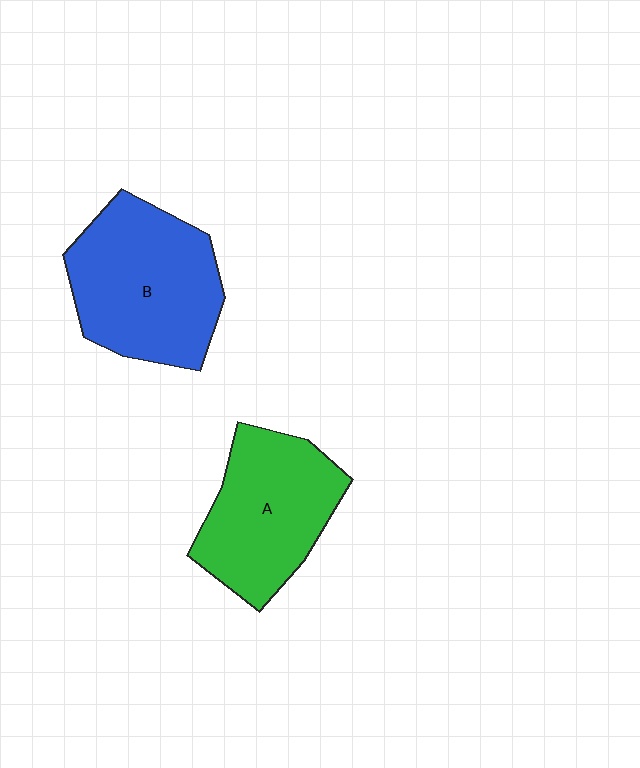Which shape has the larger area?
Shape B (blue).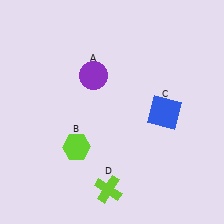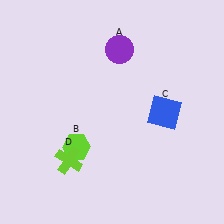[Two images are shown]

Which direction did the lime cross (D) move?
The lime cross (D) moved left.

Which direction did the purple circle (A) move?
The purple circle (A) moved up.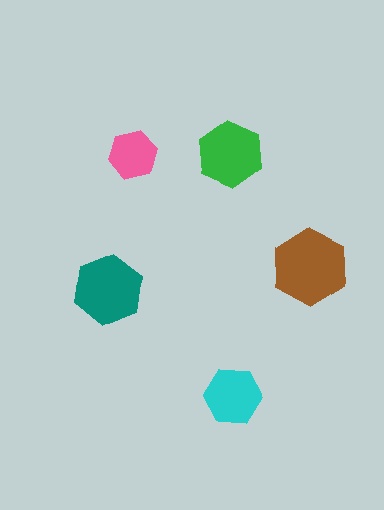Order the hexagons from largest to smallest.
the brown one, the teal one, the green one, the cyan one, the pink one.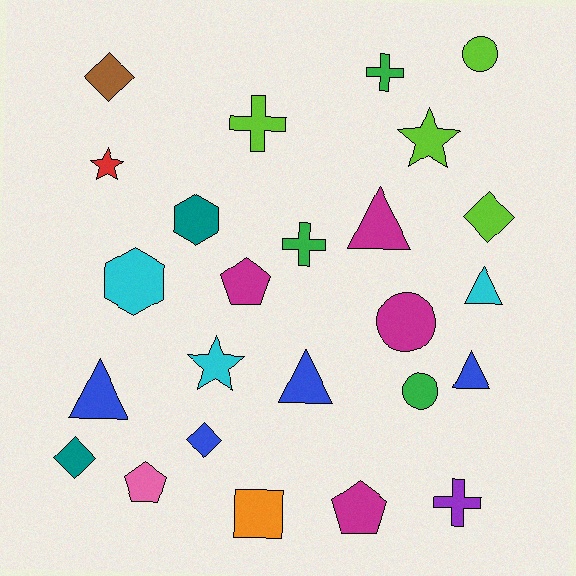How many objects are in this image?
There are 25 objects.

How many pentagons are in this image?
There are 3 pentagons.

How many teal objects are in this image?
There are 2 teal objects.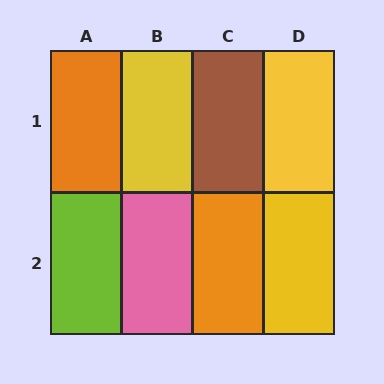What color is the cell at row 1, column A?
Orange.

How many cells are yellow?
3 cells are yellow.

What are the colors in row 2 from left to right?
Lime, pink, orange, yellow.